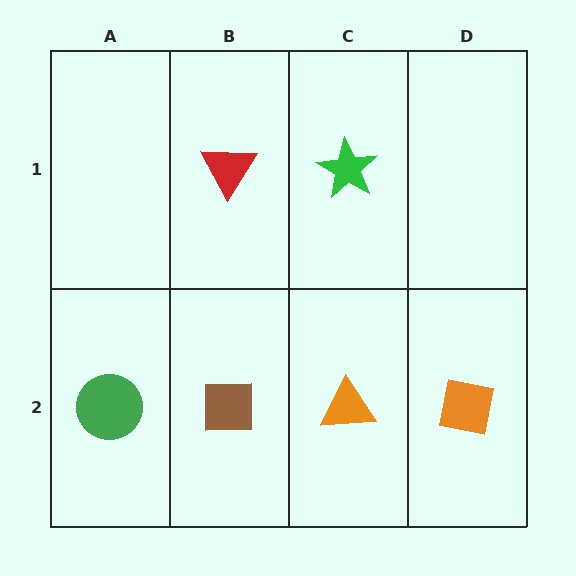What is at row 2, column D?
An orange square.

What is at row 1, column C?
A green star.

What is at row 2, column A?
A green circle.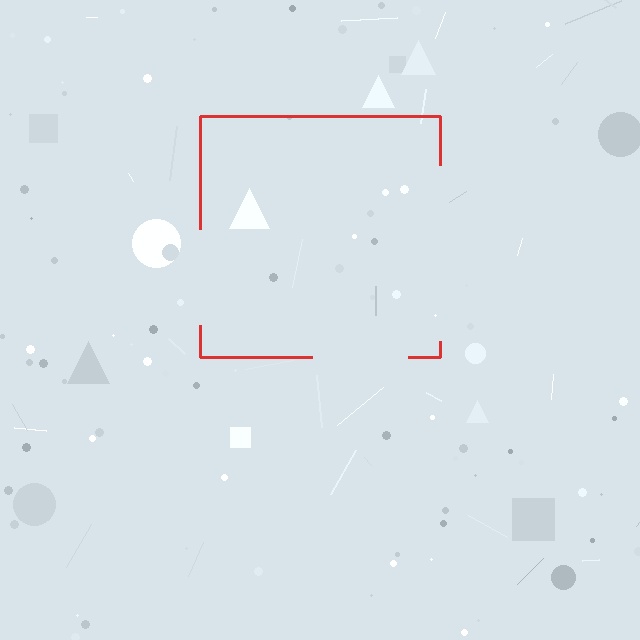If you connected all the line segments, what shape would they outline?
They would outline a square.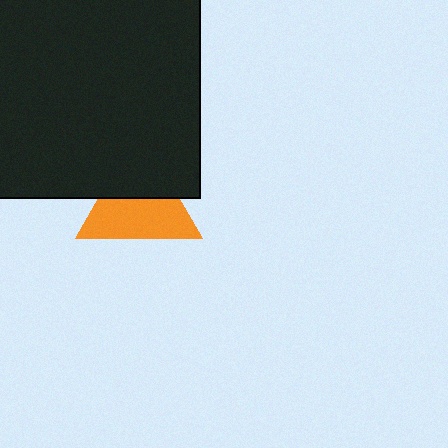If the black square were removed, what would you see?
You would see the complete orange triangle.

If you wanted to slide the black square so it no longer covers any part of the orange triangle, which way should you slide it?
Slide it up — that is the most direct way to separate the two shapes.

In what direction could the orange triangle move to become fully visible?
The orange triangle could move down. That would shift it out from behind the black square entirely.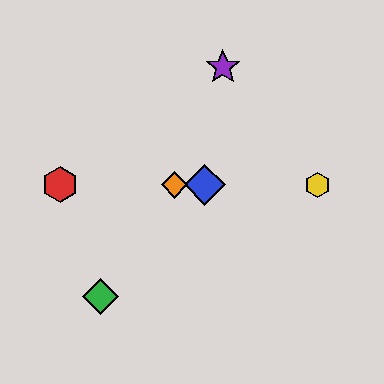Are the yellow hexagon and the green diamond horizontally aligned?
No, the yellow hexagon is at y≈185 and the green diamond is at y≈296.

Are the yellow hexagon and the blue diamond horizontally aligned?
Yes, both are at y≈185.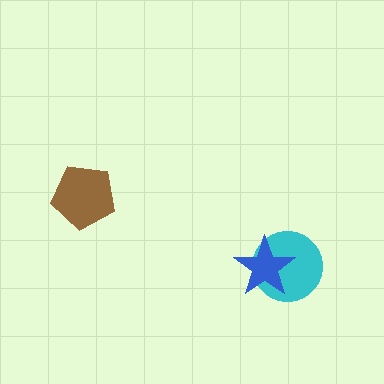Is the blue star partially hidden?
No, no other shape covers it.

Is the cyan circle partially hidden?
Yes, it is partially covered by another shape.